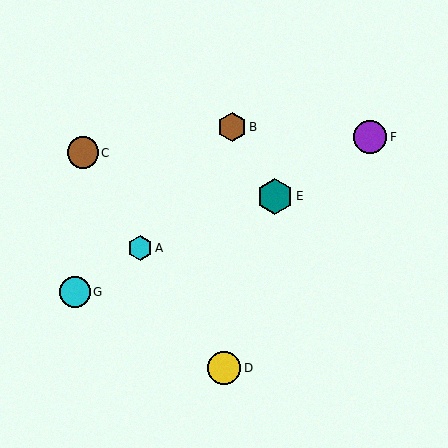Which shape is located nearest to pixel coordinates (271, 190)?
The teal hexagon (labeled E) at (275, 196) is nearest to that location.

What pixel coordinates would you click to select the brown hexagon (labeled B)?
Click at (232, 127) to select the brown hexagon B.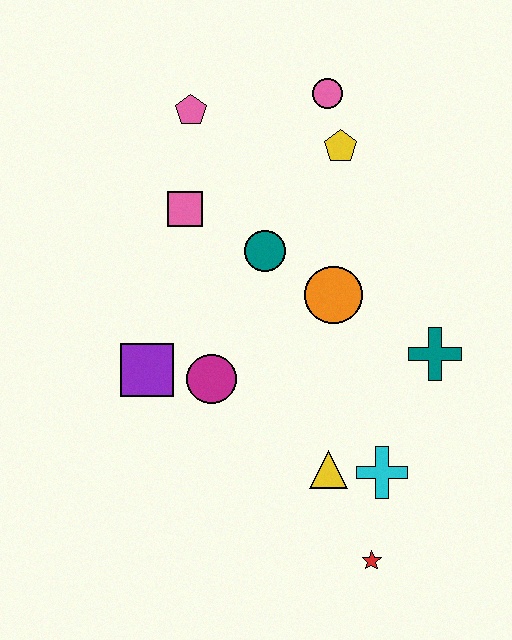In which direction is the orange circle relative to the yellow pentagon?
The orange circle is below the yellow pentagon.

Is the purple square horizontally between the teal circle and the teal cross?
No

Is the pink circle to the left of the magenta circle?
No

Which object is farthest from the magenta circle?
The pink circle is farthest from the magenta circle.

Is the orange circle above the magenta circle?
Yes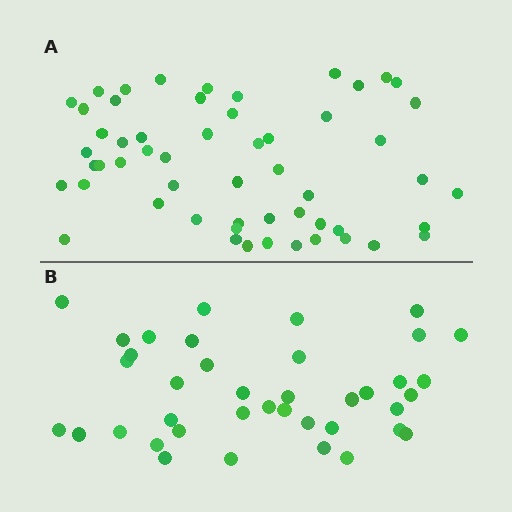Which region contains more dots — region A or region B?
Region A (the top region) has more dots.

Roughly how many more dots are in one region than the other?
Region A has approximately 15 more dots than region B.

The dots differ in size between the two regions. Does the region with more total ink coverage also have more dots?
No. Region B has more total ink coverage because its dots are larger, but region A actually contains more individual dots. Total area can be misleading — the number of items is what matters here.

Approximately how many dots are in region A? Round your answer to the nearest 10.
About 60 dots. (The exact count is 55, which rounds to 60.)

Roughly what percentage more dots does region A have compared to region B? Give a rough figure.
About 40% more.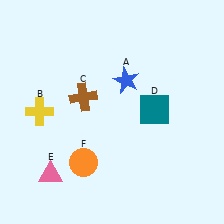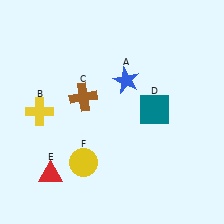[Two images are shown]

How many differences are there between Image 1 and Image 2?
There are 2 differences between the two images.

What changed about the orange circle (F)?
In Image 1, F is orange. In Image 2, it changed to yellow.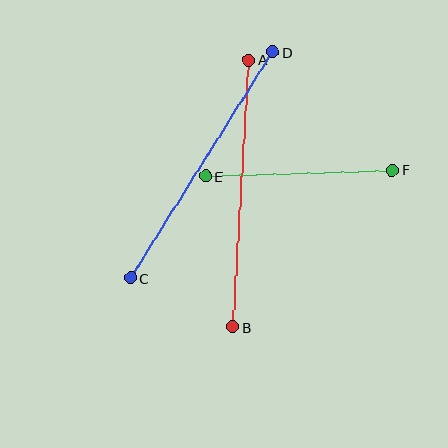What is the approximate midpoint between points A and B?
The midpoint is at approximately (241, 193) pixels.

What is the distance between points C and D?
The distance is approximately 267 pixels.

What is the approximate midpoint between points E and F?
The midpoint is at approximately (299, 173) pixels.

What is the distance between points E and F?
The distance is approximately 187 pixels.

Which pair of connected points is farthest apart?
Points A and B are farthest apart.